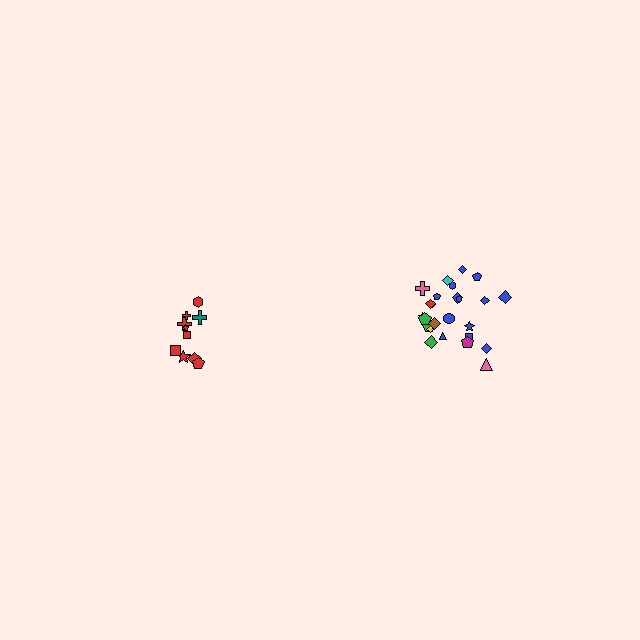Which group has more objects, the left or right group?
The right group.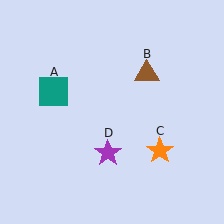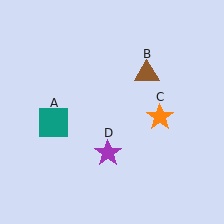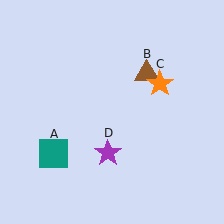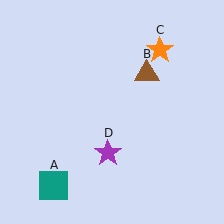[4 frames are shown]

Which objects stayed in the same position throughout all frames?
Brown triangle (object B) and purple star (object D) remained stationary.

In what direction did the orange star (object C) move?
The orange star (object C) moved up.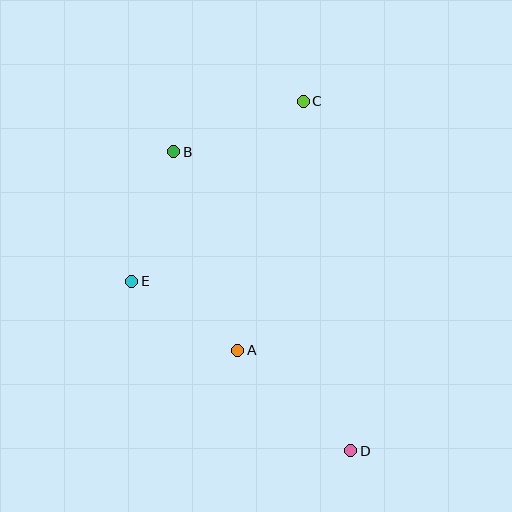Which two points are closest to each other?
Points A and E are closest to each other.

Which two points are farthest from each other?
Points C and D are farthest from each other.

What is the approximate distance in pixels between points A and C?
The distance between A and C is approximately 257 pixels.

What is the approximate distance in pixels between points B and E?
The distance between B and E is approximately 136 pixels.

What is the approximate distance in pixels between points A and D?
The distance between A and D is approximately 151 pixels.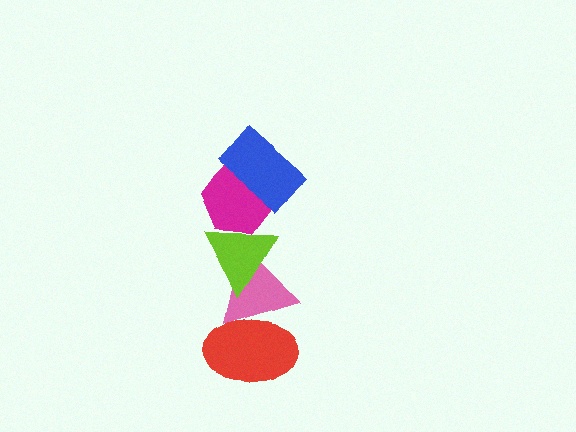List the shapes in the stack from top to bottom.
From top to bottom: the blue rectangle, the magenta hexagon, the lime triangle, the pink triangle, the red ellipse.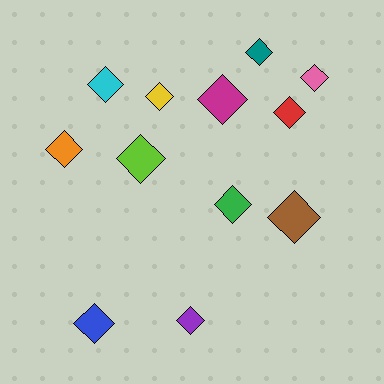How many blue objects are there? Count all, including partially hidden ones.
There is 1 blue object.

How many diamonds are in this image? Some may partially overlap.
There are 12 diamonds.